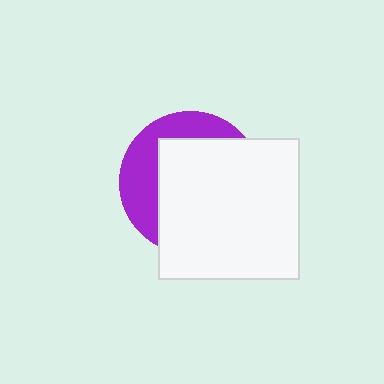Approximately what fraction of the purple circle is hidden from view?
Roughly 67% of the purple circle is hidden behind the white square.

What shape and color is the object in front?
The object in front is a white square.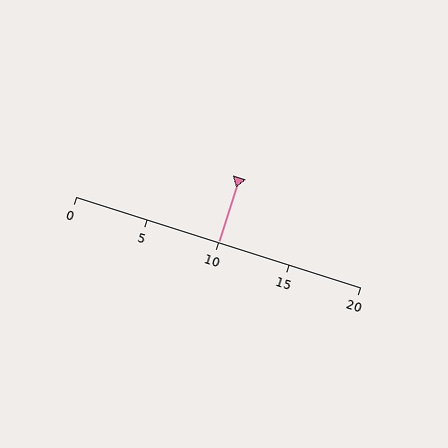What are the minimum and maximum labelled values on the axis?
The axis runs from 0 to 20.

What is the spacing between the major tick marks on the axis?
The major ticks are spaced 5 apart.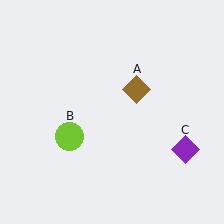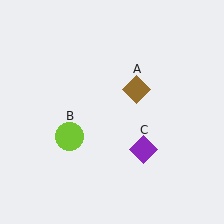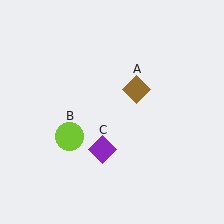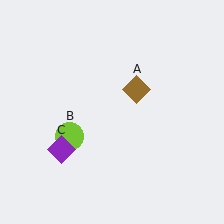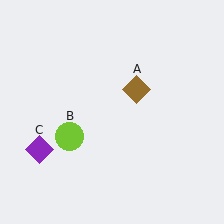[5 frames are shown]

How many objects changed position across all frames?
1 object changed position: purple diamond (object C).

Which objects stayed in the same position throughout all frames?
Brown diamond (object A) and lime circle (object B) remained stationary.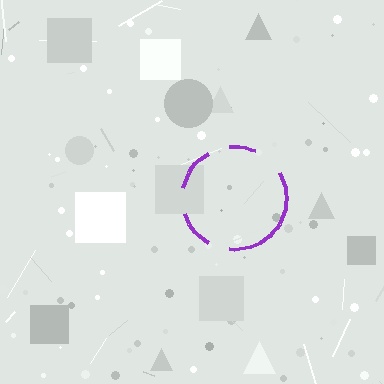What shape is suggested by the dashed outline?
The dashed outline suggests a circle.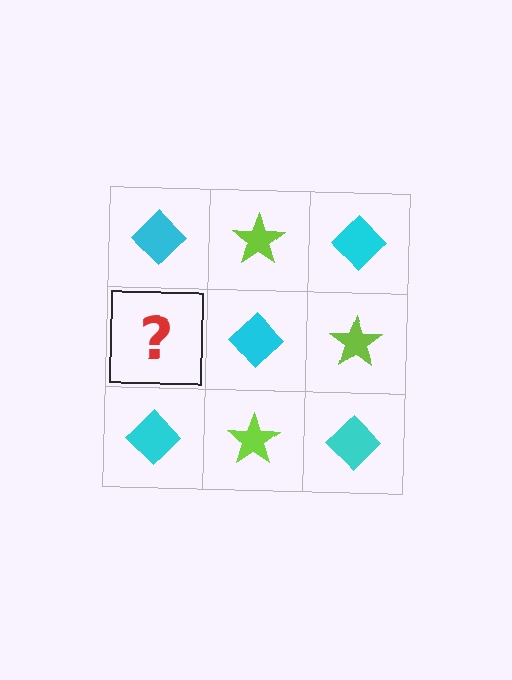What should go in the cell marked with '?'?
The missing cell should contain a lime star.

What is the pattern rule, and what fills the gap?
The rule is that it alternates cyan diamond and lime star in a checkerboard pattern. The gap should be filled with a lime star.